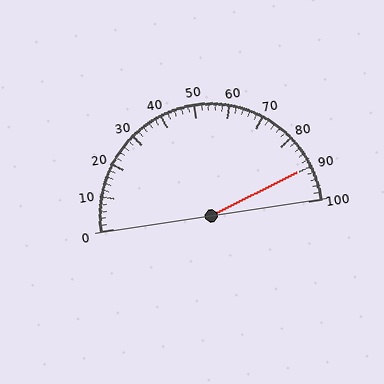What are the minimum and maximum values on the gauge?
The gauge ranges from 0 to 100.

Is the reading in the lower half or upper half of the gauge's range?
The reading is in the upper half of the range (0 to 100).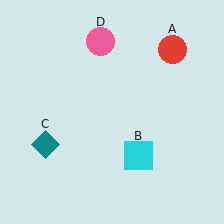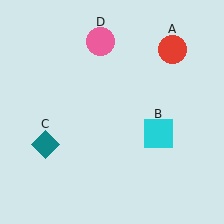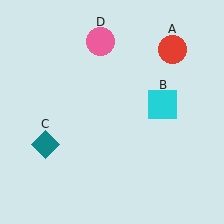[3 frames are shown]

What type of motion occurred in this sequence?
The cyan square (object B) rotated counterclockwise around the center of the scene.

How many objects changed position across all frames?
1 object changed position: cyan square (object B).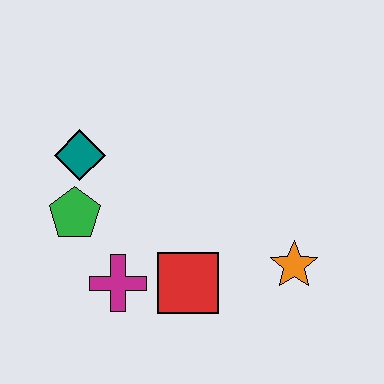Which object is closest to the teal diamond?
The green pentagon is closest to the teal diamond.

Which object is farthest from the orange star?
The teal diamond is farthest from the orange star.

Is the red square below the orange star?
Yes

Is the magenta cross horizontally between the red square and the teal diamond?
Yes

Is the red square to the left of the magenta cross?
No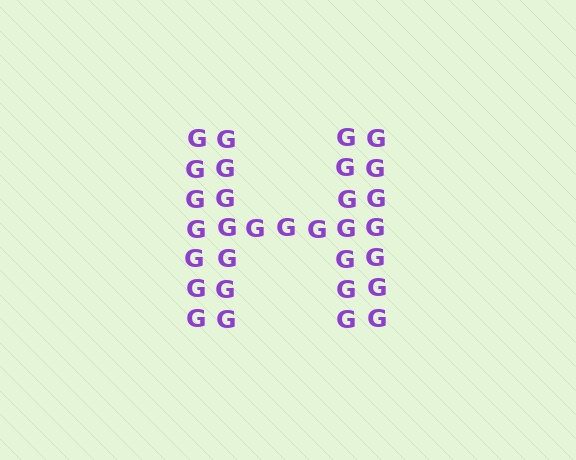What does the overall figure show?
The overall figure shows the letter H.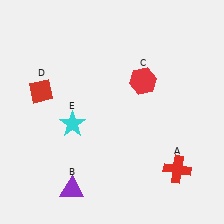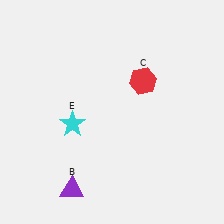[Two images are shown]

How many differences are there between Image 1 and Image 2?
There are 2 differences between the two images.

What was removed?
The red diamond (D), the red cross (A) were removed in Image 2.